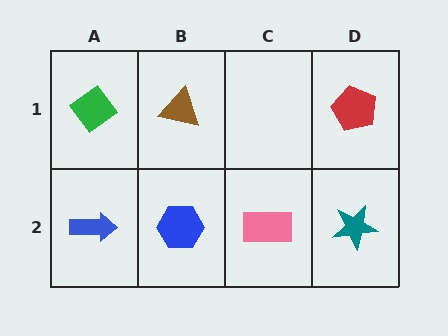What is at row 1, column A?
A green diamond.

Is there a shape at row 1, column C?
No, that cell is empty.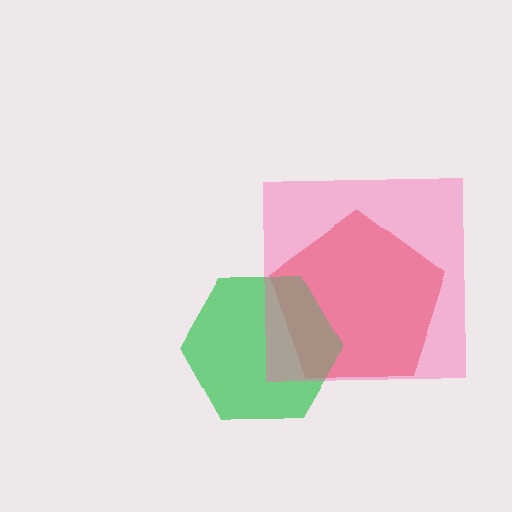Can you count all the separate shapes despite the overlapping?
Yes, there are 3 separate shapes.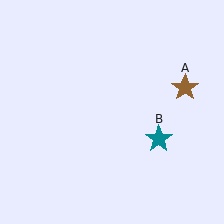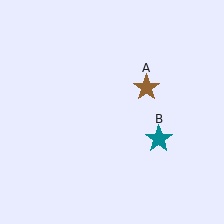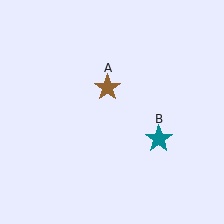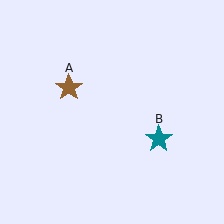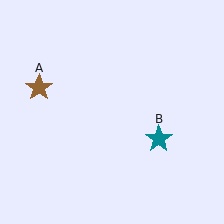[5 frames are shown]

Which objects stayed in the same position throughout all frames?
Teal star (object B) remained stationary.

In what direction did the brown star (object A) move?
The brown star (object A) moved left.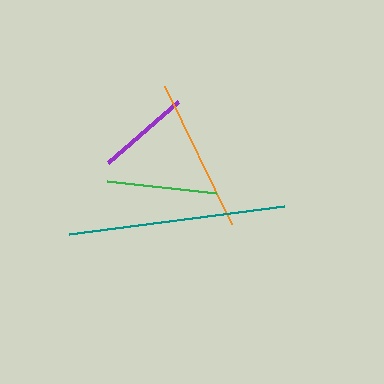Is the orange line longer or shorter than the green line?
The orange line is longer than the green line.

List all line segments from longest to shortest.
From longest to shortest: teal, orange, green, purple.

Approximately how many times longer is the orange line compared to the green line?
The orange line is approximately 1.4 times the length of the green line.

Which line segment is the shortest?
The purple line is the shortest at approximately 93 pixels.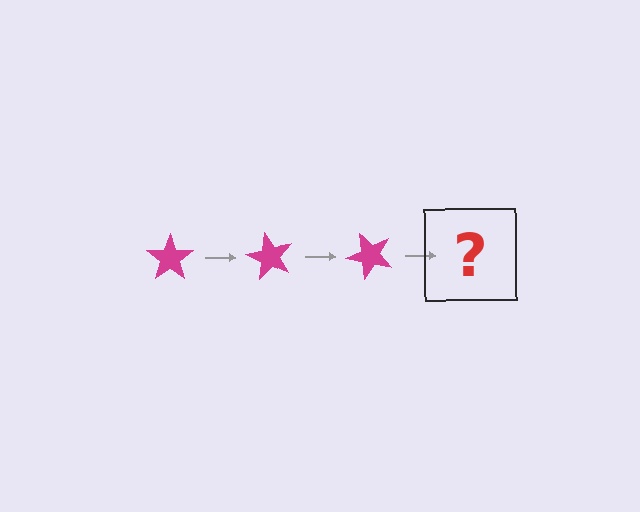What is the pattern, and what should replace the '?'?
The pattern is that the star rotates 60 degrees each step. The '?' should be a magenta star rotated 180 degrees.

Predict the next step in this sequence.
The next step is a magenta star rotated 180 degrees.